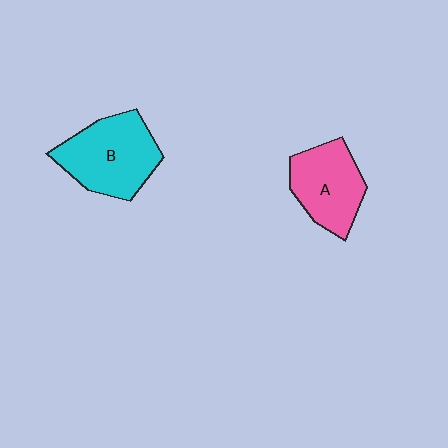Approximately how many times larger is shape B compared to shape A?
Approximately 1.2 times.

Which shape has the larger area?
Shape B (cyan).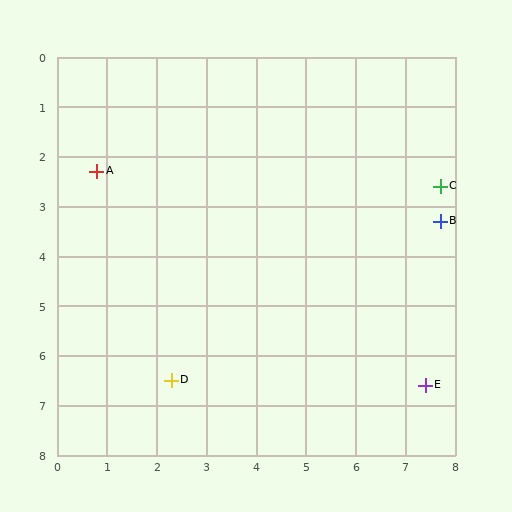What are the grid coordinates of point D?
Point D is at approximately (2.3, 6.5).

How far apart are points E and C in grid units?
Points E and C are about 4.0 grid units apart.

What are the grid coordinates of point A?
Point A is at approximately (0.8, 2.3).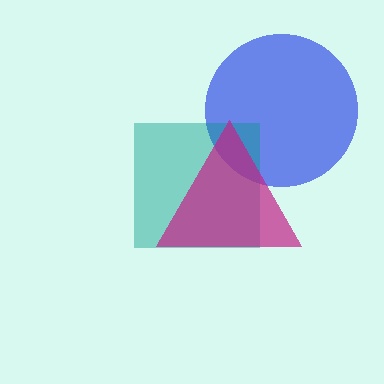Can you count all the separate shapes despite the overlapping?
Yes, there are 3 separate shapes.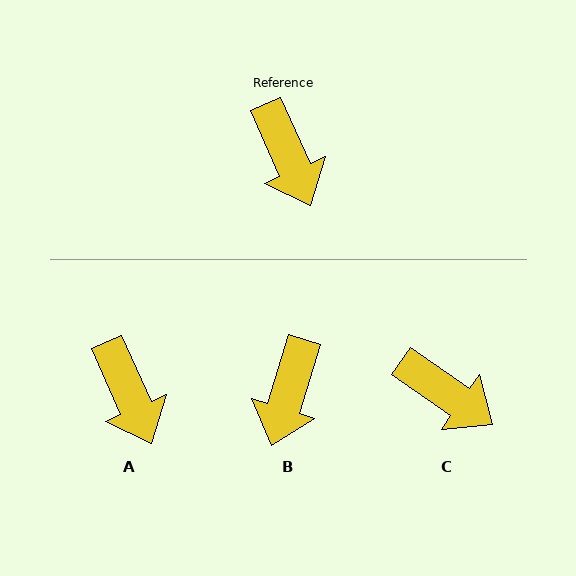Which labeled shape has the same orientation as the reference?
A.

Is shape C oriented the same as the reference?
No, it is off by about 31 degrees.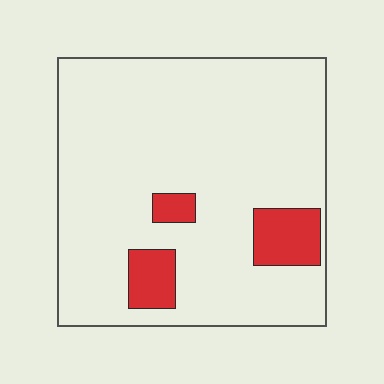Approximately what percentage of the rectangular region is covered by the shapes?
Approximately 10%.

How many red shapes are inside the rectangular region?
3.